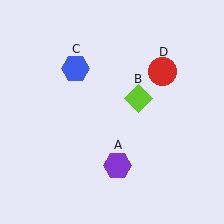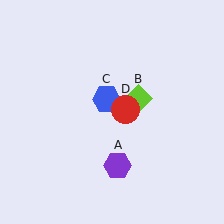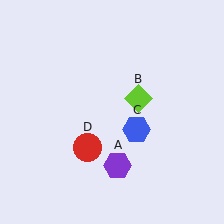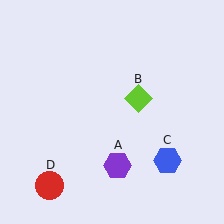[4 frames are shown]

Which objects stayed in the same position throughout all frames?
Purple hexagon (object A) and lime diamond (object B) remained stationary.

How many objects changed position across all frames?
2 objects changed position: blue hexagon (object C), red circle (object D).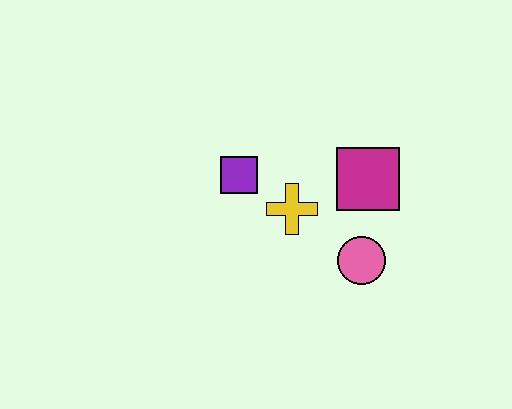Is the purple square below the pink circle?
No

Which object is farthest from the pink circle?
The purple square is farthest from the pink circle.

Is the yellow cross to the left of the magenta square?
Yes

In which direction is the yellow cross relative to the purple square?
The yellow cross is to the right of the purple square.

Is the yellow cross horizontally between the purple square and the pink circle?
Yes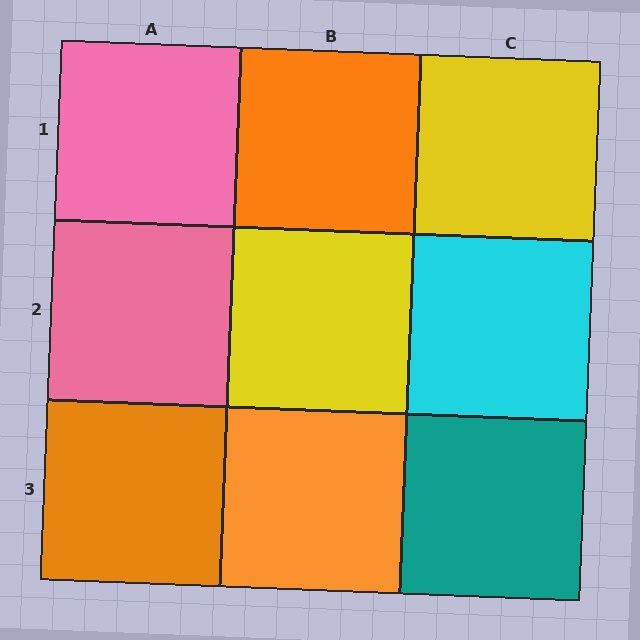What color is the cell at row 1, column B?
Orange.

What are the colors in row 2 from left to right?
Pink, yellow, cyan.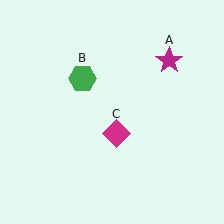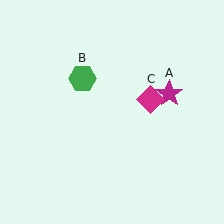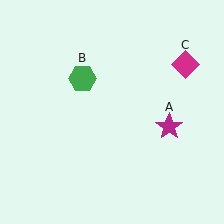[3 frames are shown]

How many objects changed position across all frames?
2 objects changed position: magenta star (object A), magenta diamond (object C).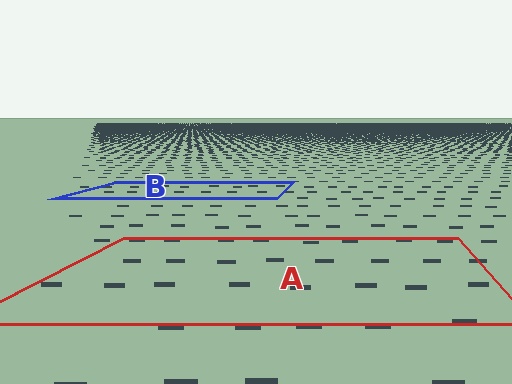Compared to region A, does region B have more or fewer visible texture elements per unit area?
Region B has more texture elements per unit area — they are packed more densely because it is farther away.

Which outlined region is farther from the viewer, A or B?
Region B is farther from the viewer — the texture elements inside it appear smaller and more densely packed.